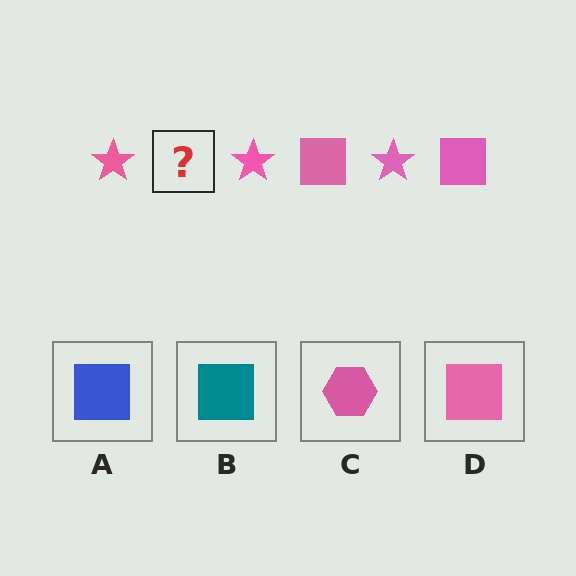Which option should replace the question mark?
Option D.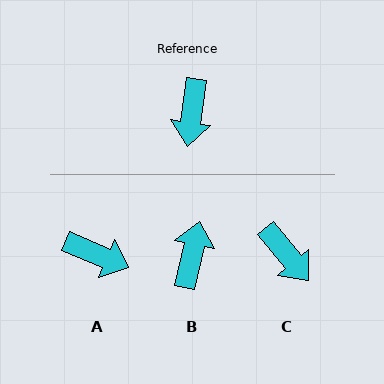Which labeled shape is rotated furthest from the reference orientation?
B, about 176 degrees away.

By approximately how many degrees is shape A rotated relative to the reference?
Approximately 75 degrees counter-clockwise.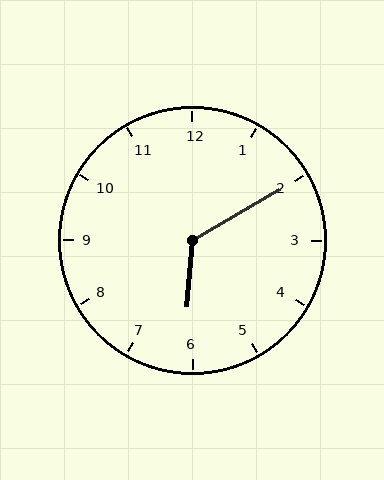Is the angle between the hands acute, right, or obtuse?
It is obtuse.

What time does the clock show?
6:10.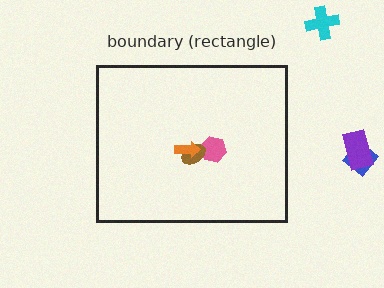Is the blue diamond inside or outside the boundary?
Outside.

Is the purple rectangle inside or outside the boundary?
Outside.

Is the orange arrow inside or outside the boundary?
Inside.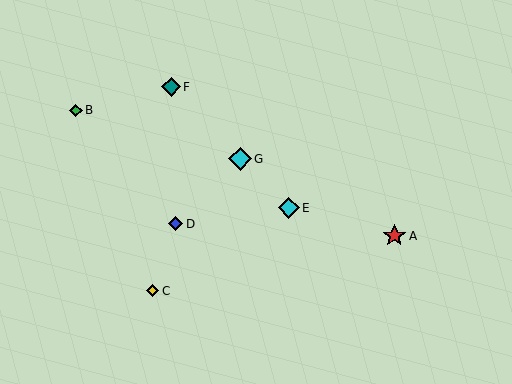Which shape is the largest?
The cyan diamond (labeled G) is the largest.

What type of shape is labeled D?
Shape D is a blue diamond.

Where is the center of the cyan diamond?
The center of the cyan diamond is at (240, 159).